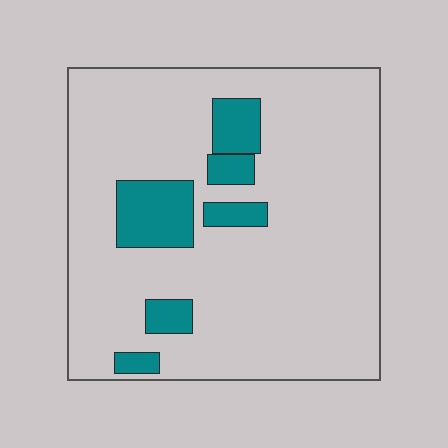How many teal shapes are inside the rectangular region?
6.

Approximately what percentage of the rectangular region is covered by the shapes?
Approximately 15%.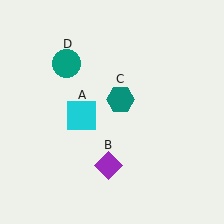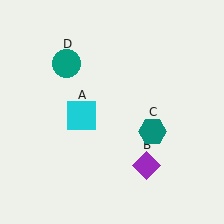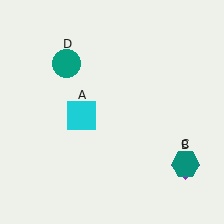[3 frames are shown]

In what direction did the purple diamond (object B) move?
The purple diamond (object B) moved right.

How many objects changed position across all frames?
2 objects changed position: purple diamond (object B), teal hexagon (object C).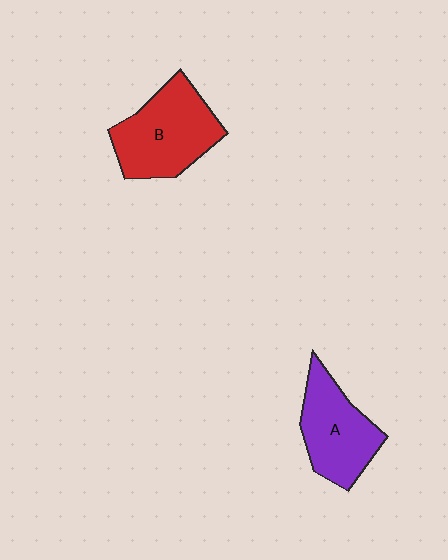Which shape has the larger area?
Shape B (red).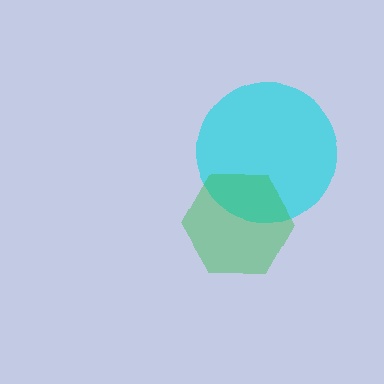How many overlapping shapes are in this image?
There are 2 overlapping shapes in the image.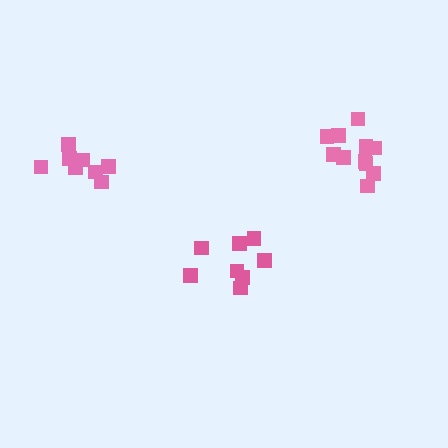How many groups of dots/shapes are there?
There are 3 groups.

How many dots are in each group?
Group 1: 8 dots, Group 2: 8 dots, Group 3: 11 dots (27 total).